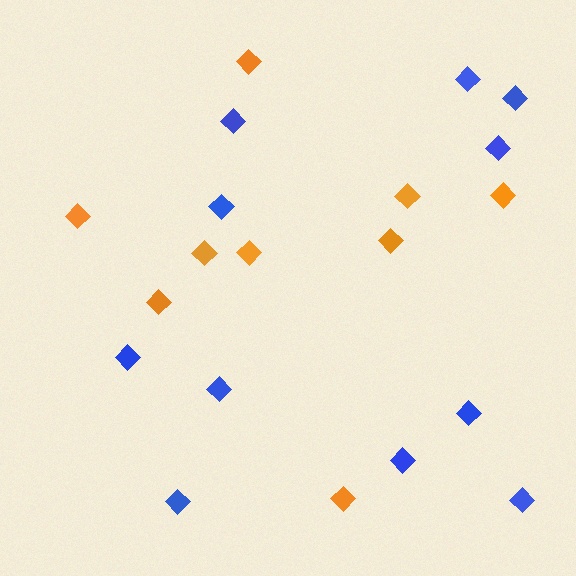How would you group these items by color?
There are 2 groups: one group of blue diamonds (11) and one group of orange diamonds (9).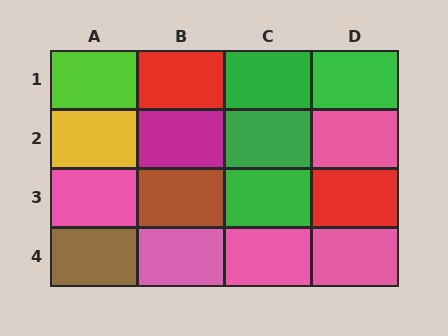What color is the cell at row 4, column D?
Pink.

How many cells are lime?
1 cell is lime.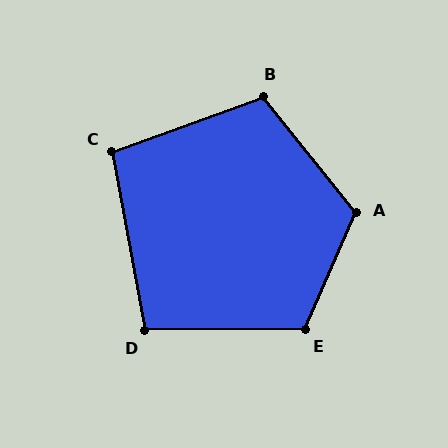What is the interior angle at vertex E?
Approximately 114 degrees (obtuse).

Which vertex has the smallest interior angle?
C, at approximately 100 degrees.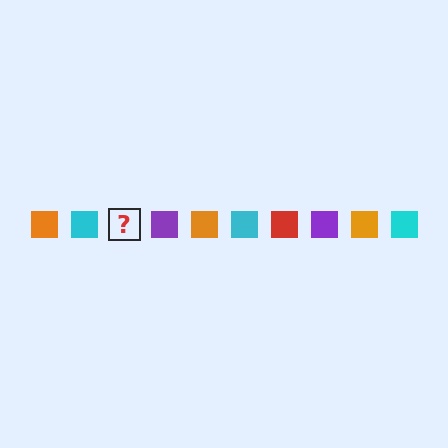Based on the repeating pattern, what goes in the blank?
The blank should be a red square.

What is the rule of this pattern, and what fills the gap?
The rule is that the pattern cycles through orange, cyan, red, purple squares. The gap should be filled with a red square.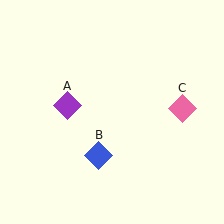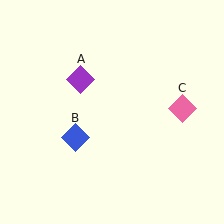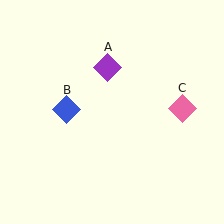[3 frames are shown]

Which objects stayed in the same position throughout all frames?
Pink diamond (object C) remained stationary.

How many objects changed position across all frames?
2 objects changed position: purple diamond (object A), blue diamond (object B).